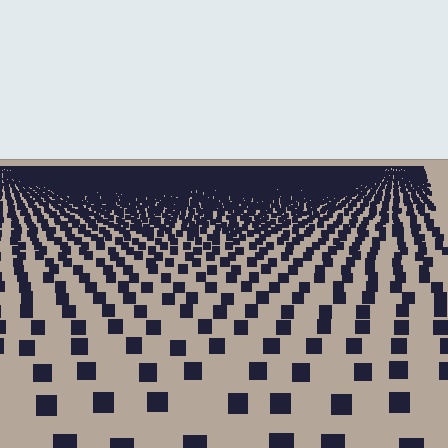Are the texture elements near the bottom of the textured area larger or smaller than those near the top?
Larger. Near the bottom, elements are closer to the viewer and appear at a bigger on-screen size.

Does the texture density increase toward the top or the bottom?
Density increases toward the top.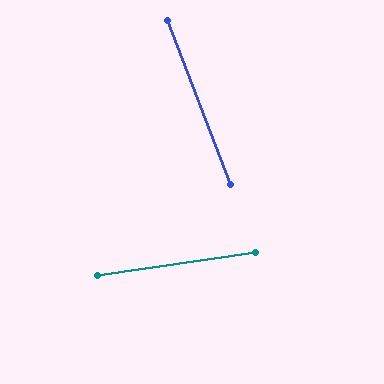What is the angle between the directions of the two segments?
Approximately 77 degrees.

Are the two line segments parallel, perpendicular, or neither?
Neither parallel nor perpendicular — they differ by about 77°.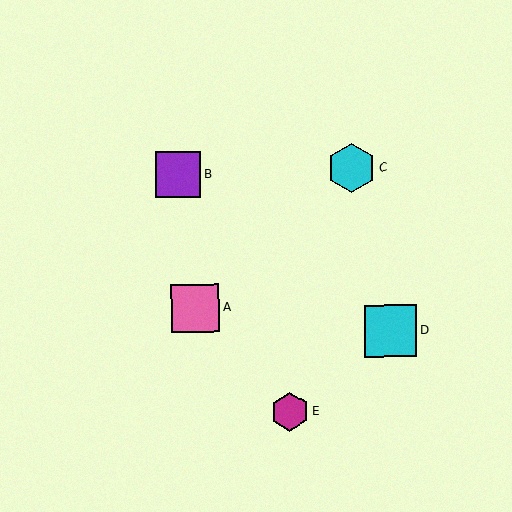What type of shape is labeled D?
Shape D is a cyan square.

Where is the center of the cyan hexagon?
The center of the cyan hexagon is at (351, 168).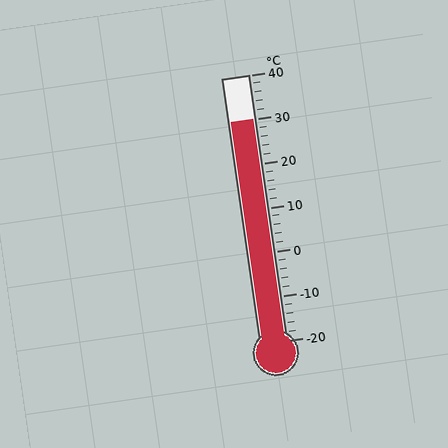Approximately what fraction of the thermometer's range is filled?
The thermometer is filled to approximately 85% of its range.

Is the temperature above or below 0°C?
The temperature is above 0°C.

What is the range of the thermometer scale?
The thermometer scale ranges from -20°C to 40°C.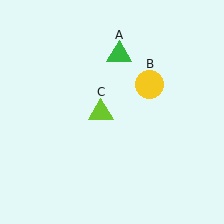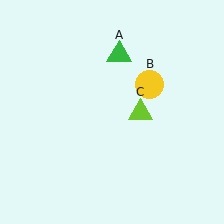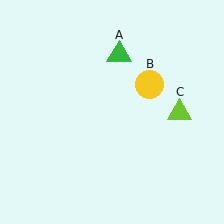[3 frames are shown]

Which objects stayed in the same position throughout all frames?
Green triangle (object A) and yellow circle (object B) remained stationary.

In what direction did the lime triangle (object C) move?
The lime triangle (object C) moved right.